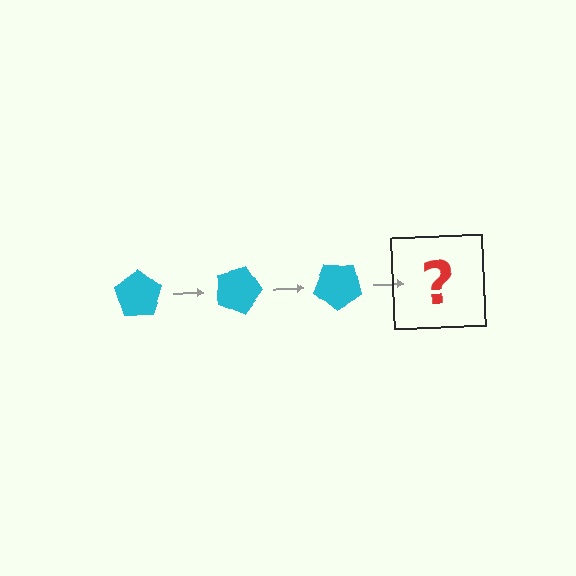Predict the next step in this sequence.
The next step is a cyan pentagon rotated 60 degrees.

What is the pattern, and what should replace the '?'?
The pattern is that the pentagon rotates 20 degrees each step. The '?' should be a cyan pentagon rotated 60 degrees.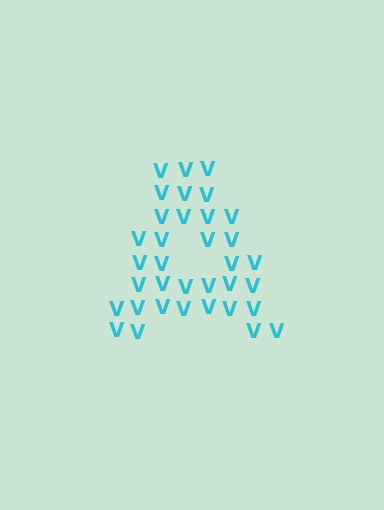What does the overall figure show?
The overall figure shows the letter A.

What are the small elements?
The small elements are letter V's.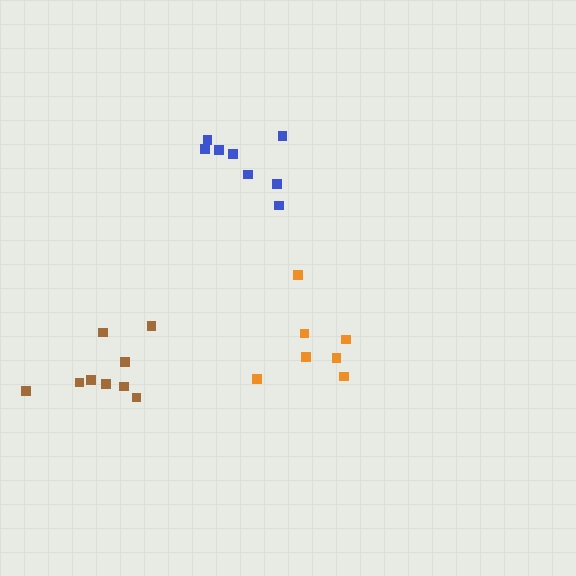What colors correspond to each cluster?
The clusters are colored: orange, brown, blue.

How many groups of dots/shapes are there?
There are 3 groups.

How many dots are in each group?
Group 1: 7 dots, Group 2: 9 dots, Group 3: 8 dots (24 total).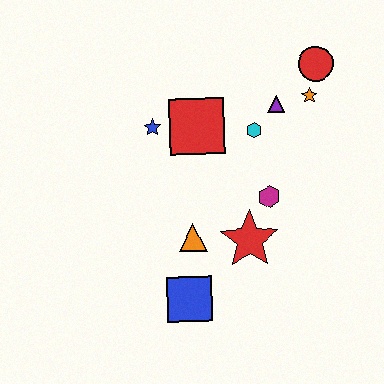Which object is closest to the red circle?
The orange star is closest to the red circle.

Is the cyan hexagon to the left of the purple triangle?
Yes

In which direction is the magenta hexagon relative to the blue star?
The magenta hexagon is to the right of the blue star.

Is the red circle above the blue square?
Yes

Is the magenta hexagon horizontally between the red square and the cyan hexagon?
No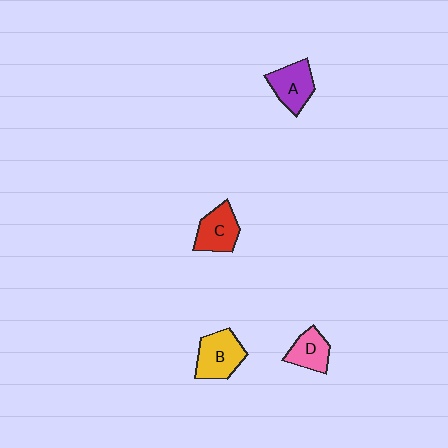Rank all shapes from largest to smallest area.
From largest to smallest: B (yellow), A (purple), C (red), D (pink).